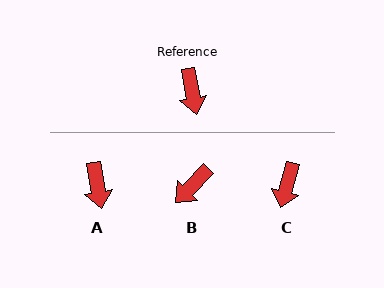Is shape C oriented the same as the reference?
No, it is off by about 26 degrees.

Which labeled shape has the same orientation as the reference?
A.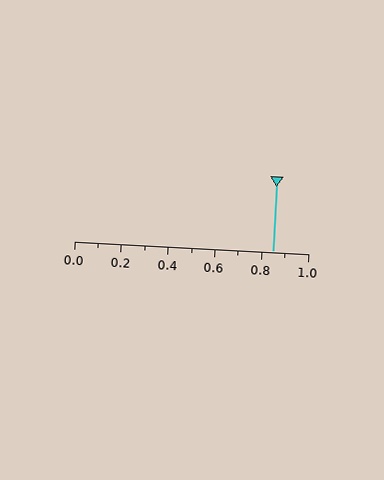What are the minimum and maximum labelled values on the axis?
The axis runs from 0.0 to 1.0.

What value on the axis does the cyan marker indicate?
The marker indicates approximately 0.85.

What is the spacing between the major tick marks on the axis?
The major ticks are spaced 0.2 apart.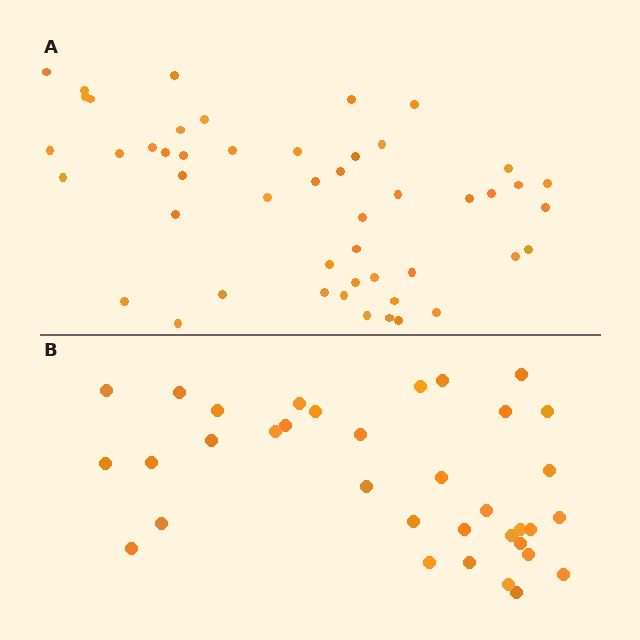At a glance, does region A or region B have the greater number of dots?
Region A (the top region) has more dots.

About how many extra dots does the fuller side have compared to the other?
Region A has approximately 15 more dots than region B.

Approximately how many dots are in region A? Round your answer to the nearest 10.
About 50 dots. (The exact count is 49, which rounds to 50.)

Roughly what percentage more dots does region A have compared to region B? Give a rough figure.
About 40% more.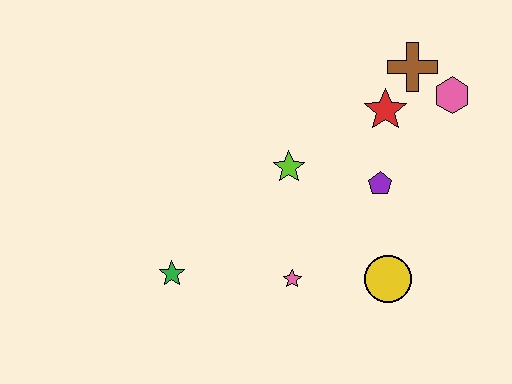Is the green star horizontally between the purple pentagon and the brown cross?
No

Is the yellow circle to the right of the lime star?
Yes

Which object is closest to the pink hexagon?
The brown cross is closest to the pink hexagon.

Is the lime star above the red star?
No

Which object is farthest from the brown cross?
The green star is farthest from the brown cross.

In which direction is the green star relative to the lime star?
The green star is to the left of the lime star.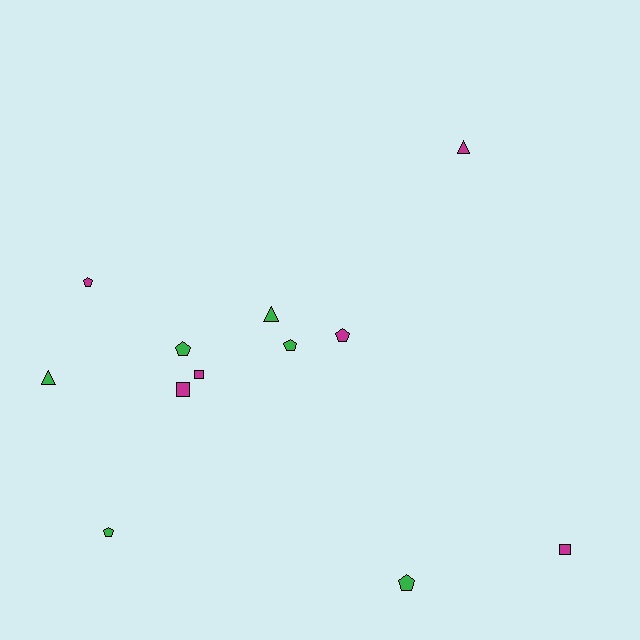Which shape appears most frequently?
Pentagon, with 6 objects.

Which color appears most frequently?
Green, with 6 objects.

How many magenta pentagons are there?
There are 2 magenta pentagons.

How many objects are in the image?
There are 12 objects.